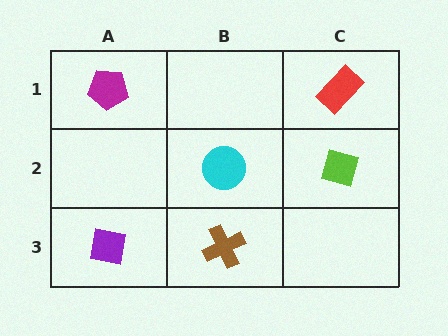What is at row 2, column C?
A lime diamond.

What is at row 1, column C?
A red rectangle.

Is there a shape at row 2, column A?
No, that cell is empty.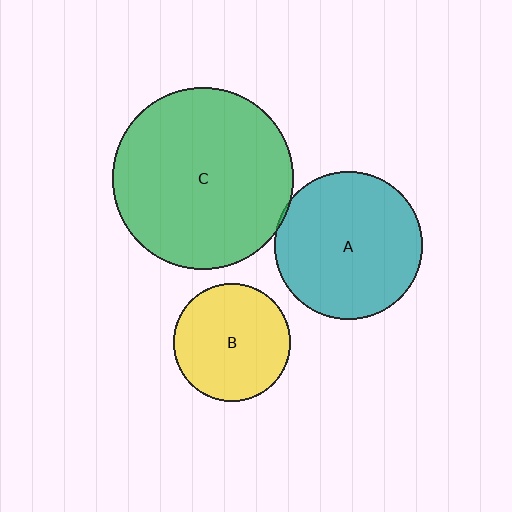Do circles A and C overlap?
Yes.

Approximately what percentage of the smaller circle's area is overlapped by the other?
Approximately 5%.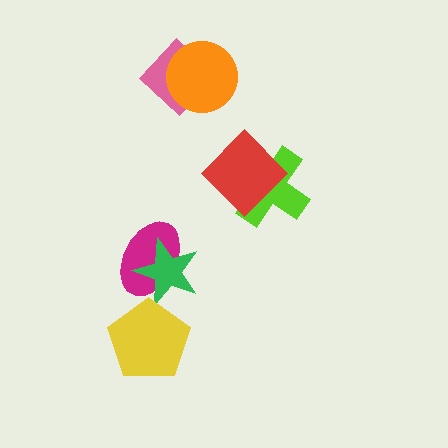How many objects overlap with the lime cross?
1 object overlaps with the lime cross.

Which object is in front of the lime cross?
The red diamond is in front of the lime cross.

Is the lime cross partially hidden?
Yes, it is partially covered by another shape.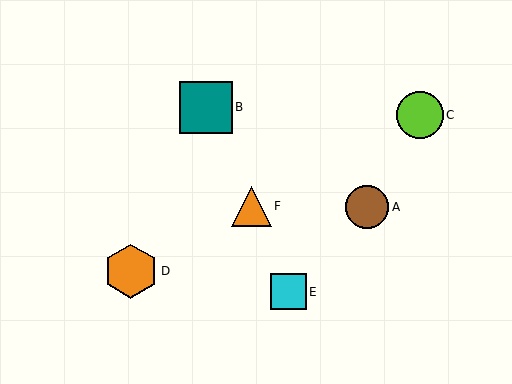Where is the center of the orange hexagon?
The center of the orange hexagon is at (131, 271).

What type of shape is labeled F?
Shape F is an orange triangle.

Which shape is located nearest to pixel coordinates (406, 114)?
The lime circle (labeled C) at (420, 115) is nearest to that location.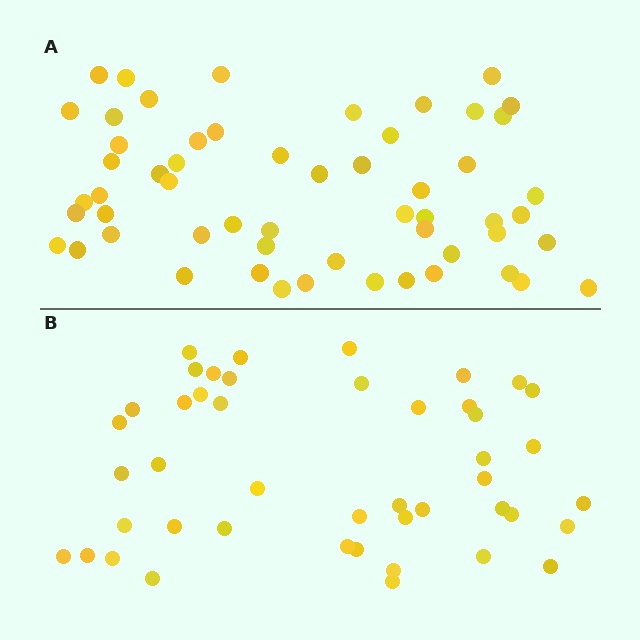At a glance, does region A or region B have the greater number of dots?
Region A (the top region) has more dots.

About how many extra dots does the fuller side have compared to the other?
Region A has roughly 12 or so more dots than region B.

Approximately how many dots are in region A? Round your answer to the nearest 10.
About 60 dots. (The exact count is 56, which rounds to 60.)